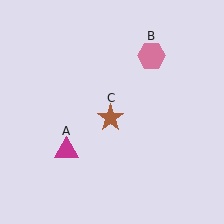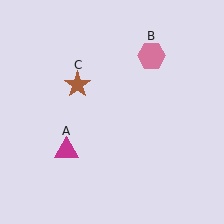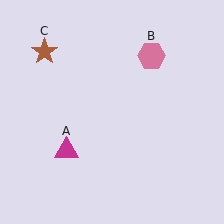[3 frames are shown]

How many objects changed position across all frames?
1 object changed position: brown star (object C).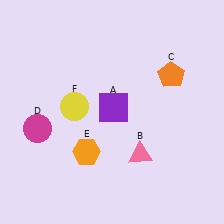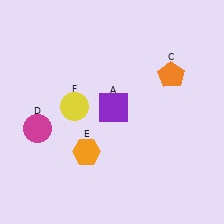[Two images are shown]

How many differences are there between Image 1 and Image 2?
There is 1 difference between the two images.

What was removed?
The pink triangle (B) was removed in Image 2.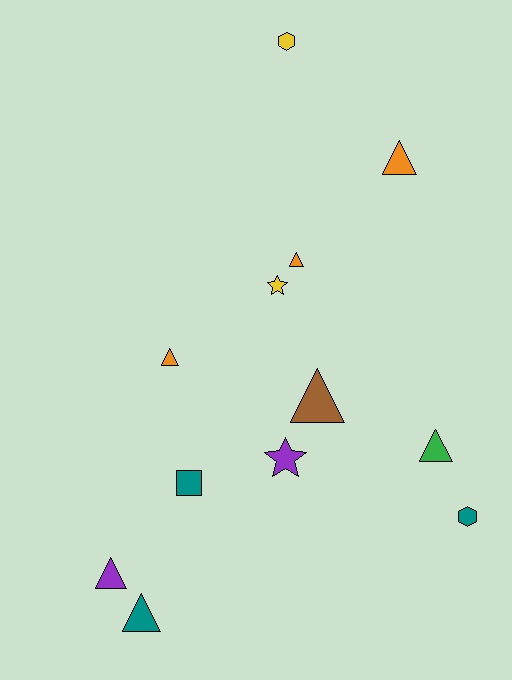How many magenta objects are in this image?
There are no magenta objects.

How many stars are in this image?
There are 2 stars.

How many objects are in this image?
There are 12 objects.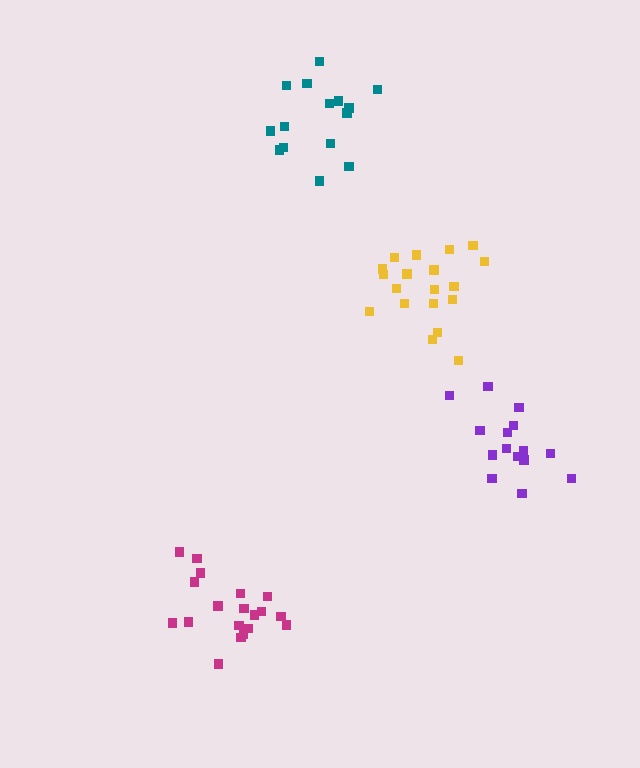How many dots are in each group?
Group 1: 19 dots, Group 2: 15 dots, Group 3: 19 dots, Group 4: 15 dots (68 total).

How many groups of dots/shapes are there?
There are 4 groups.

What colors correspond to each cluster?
The clusters are colored: magenta, teal, yellow, purple.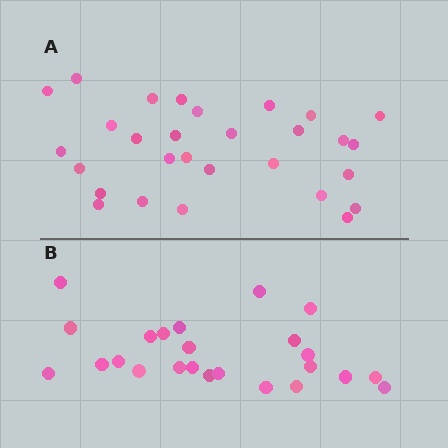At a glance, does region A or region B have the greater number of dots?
Region A (the top region) has more dots.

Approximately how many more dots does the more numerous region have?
Region A has about 5 more dots than region B.